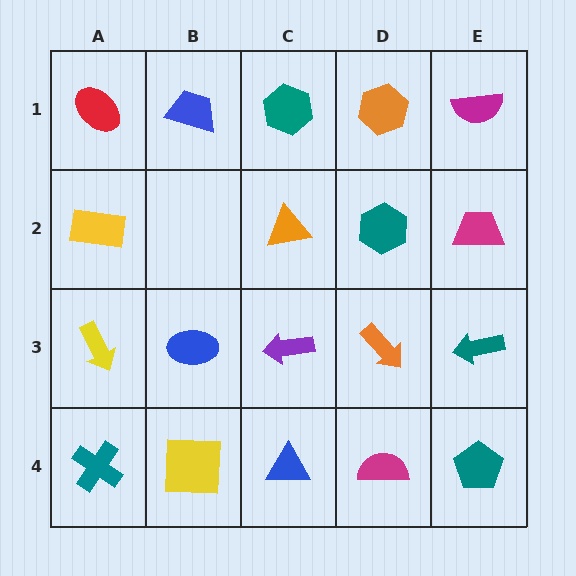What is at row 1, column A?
A red ellipse.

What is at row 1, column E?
A magenta semicircle.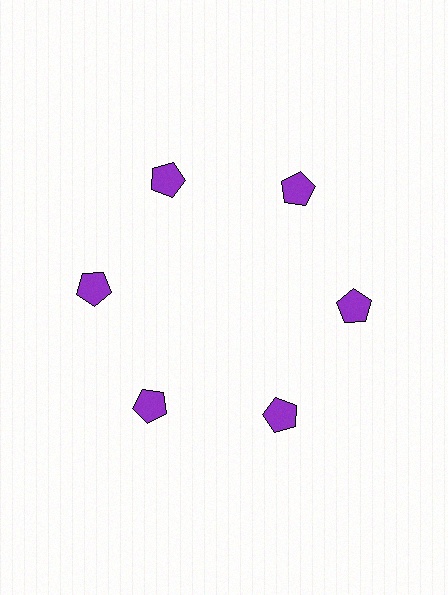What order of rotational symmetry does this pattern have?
This pattern has 6-fold rotational symmetry.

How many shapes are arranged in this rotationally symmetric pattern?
There are 6 shapes, arranged in 6 groups of 1.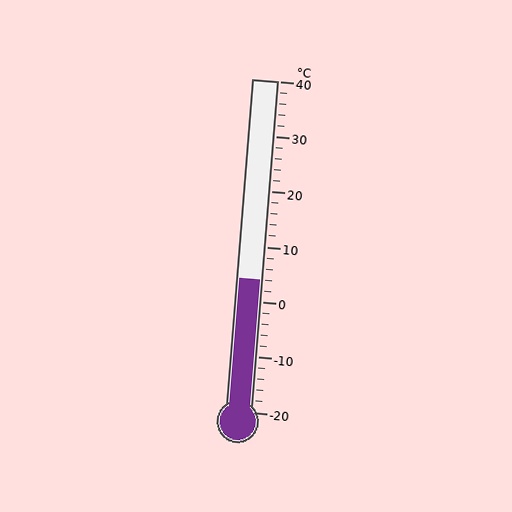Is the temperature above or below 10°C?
The temperature is below 10°C.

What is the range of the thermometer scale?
The thermometer scale ranges from -20°C to 40°C.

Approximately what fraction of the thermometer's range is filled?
The thermometer is filled to approximately 40% of its range.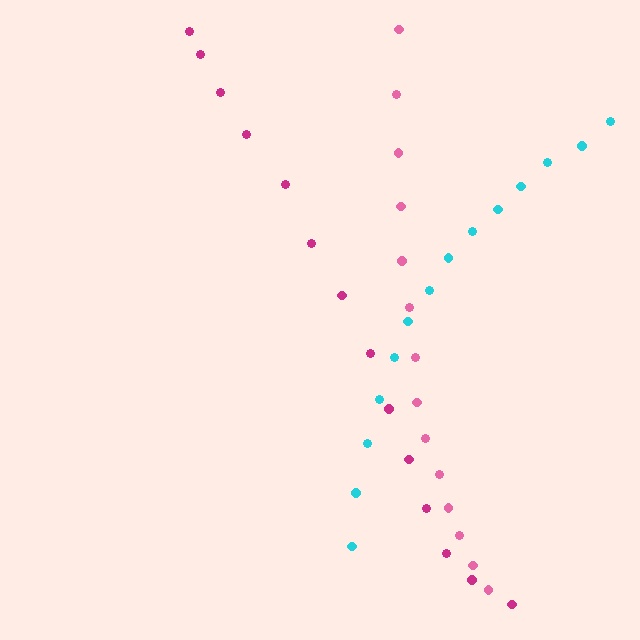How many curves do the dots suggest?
There are 3 distinct paths.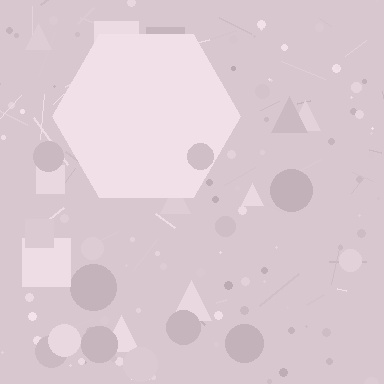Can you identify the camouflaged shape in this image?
The camouflaged shape is a hexagon.